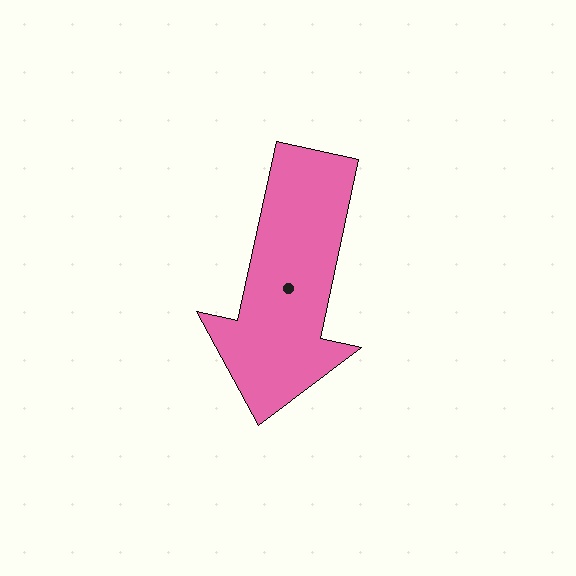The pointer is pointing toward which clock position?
Roughly 6 o'clock.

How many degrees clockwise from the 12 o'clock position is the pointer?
Approximately 192 degrees.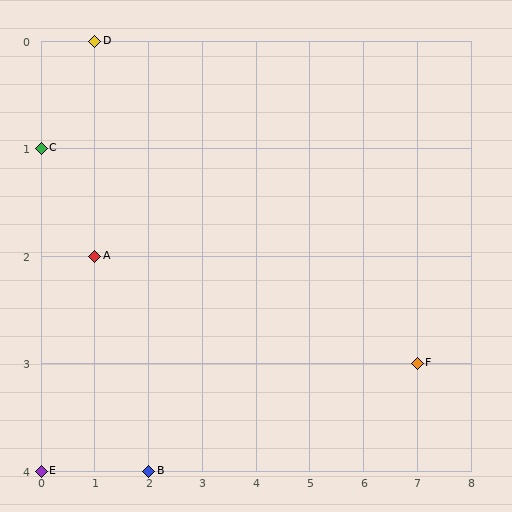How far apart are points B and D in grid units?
Points B and D are 1 column and 4 rows apart (about 4.1 grid units diagonally).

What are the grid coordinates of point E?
Point E is at grid coordinates (0, 4).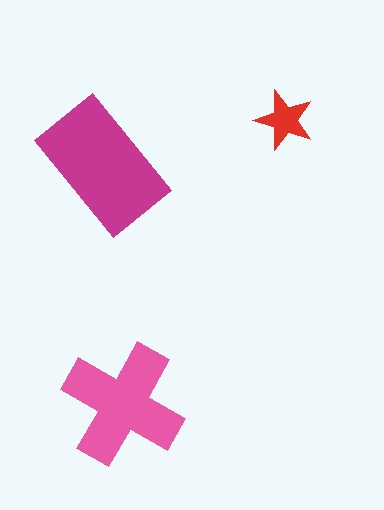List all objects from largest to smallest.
The magenta rectangle, the pink cross, the red star.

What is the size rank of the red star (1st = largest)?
3rd.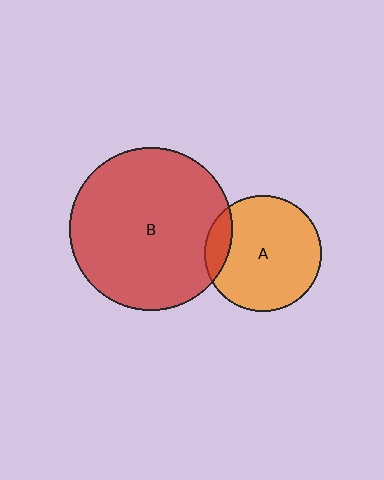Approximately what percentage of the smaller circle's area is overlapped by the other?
Approximately 10%.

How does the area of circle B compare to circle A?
Approximately 2.0 times.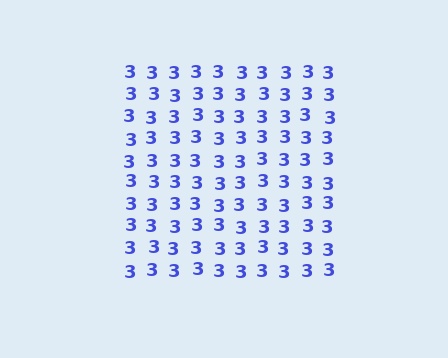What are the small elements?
The small elements are digit 3's.